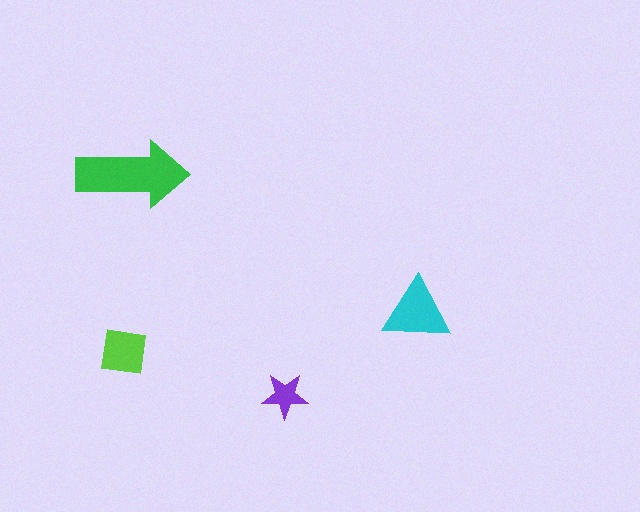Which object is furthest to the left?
The lime square is leftmost.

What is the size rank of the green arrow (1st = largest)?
1st.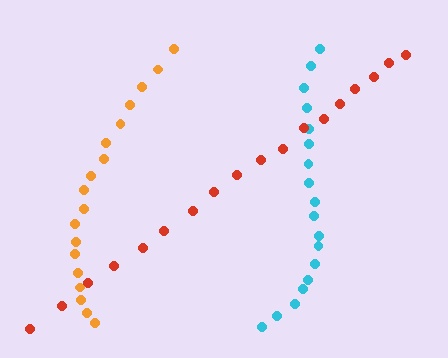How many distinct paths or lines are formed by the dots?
There are 3 distinct paths.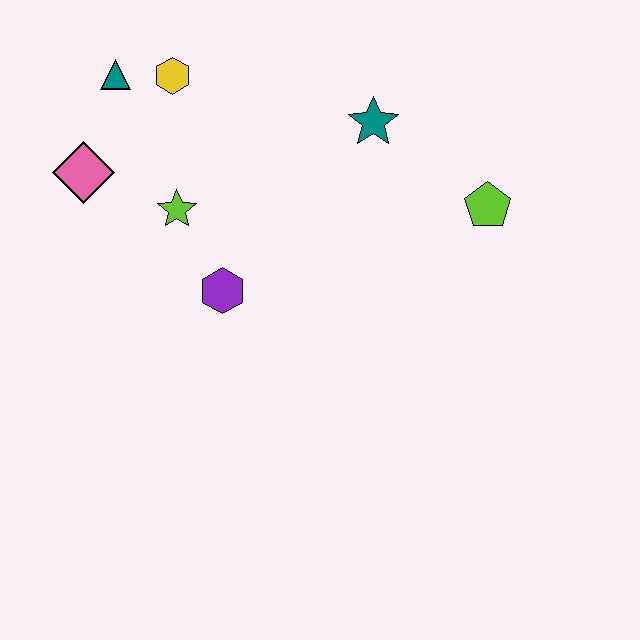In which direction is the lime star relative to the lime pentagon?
The lime star is to the left of the lime pentagon.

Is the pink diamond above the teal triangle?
No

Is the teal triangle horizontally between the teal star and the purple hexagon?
No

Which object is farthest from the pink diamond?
The lime pentagon is farthest from the pink diamond.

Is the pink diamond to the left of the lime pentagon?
Yes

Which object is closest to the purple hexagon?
The lime star is closest to the purple hexagon.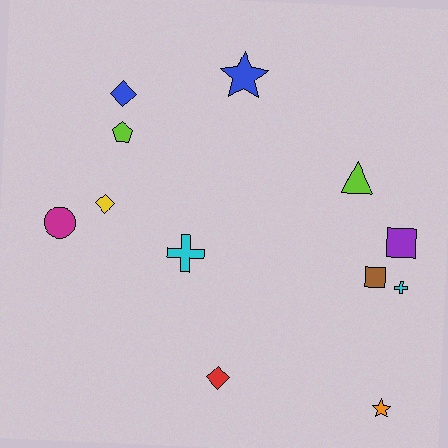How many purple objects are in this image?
There is 1 purple object.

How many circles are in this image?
There is 1 circle.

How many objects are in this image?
There are 12 objects.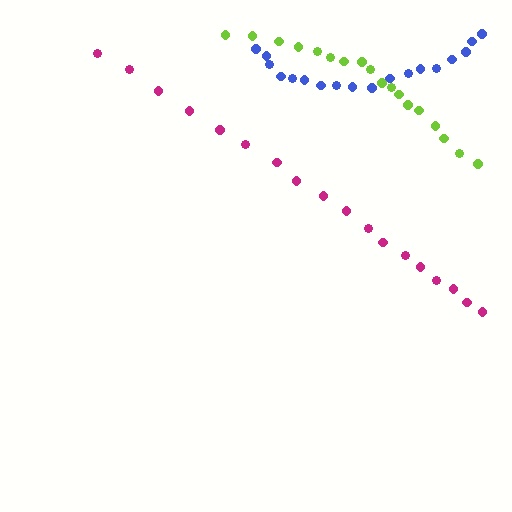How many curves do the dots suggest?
There are 3 distinct paths.